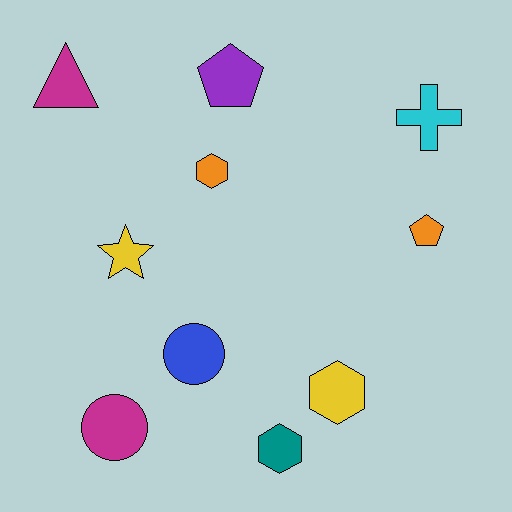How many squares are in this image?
There are no squares.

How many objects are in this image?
There are 10 objects.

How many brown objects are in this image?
There are no brown objects.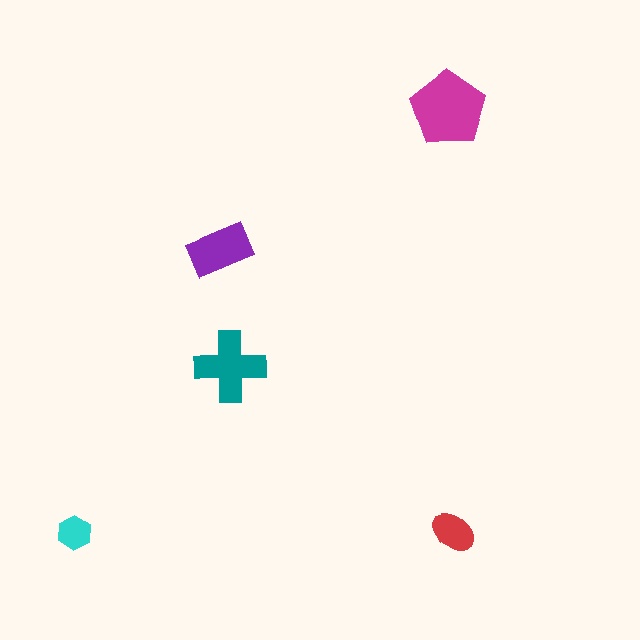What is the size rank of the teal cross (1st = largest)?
2nd.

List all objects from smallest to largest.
The cyan hexagon, the red ellipse, the purple rectangle, the teal cross, the magenta pentagon.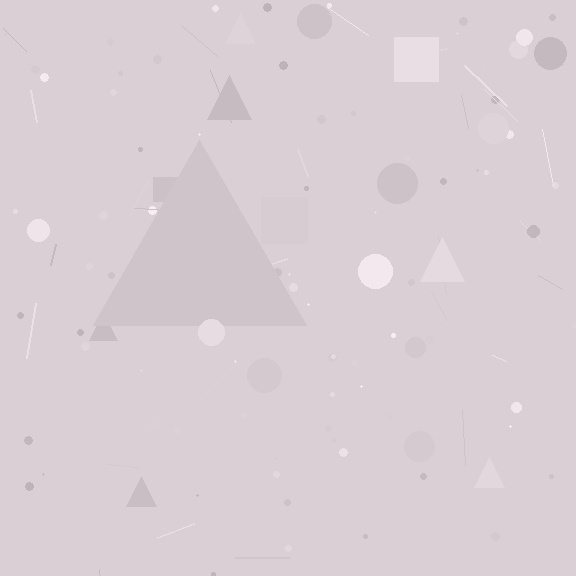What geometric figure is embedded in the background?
A triangle is embedded in the background.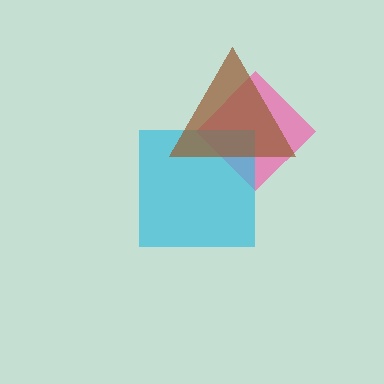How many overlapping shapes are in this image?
There are 3 overlapping shapes in the image.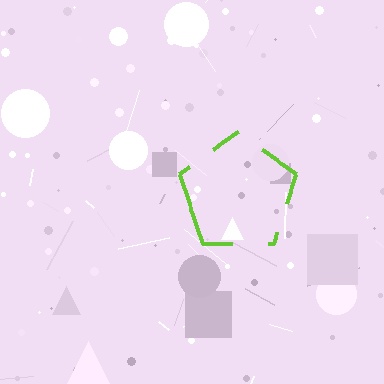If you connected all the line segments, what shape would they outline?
They would outline a pentagon.